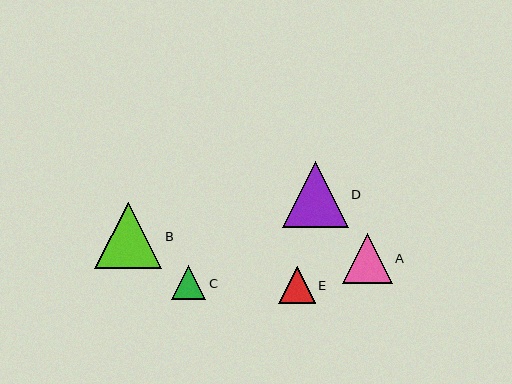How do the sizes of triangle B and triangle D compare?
Triangle B and triangle D are approximately the same size.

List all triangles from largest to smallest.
From largest to smallest: B, D, A, E, C.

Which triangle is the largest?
Triangle B is the largest with a size of approximately 67 pixels.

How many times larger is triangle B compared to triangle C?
Triangle B is approximately 2.0 times the size of triangle C.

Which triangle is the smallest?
Triangle C is the smallest with a size of approximately 34 pixels.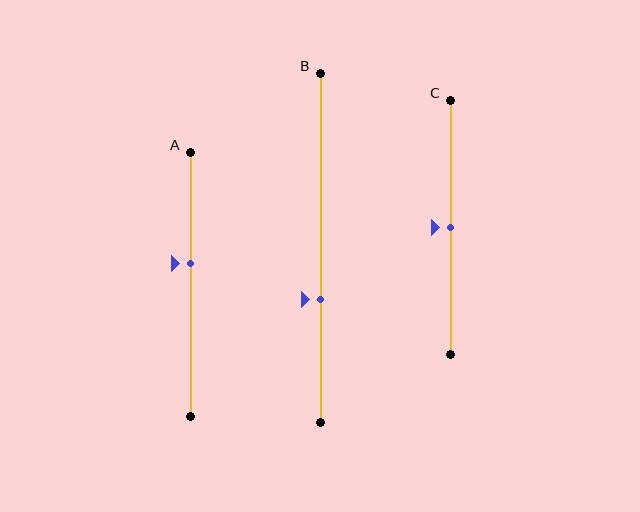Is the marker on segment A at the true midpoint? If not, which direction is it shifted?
No, the marker on segment A is shifted upward by about 8% of the segment length.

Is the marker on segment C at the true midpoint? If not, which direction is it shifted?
Yes, the marker on segment C is at the true midpoint.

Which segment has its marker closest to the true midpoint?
Segment C has its marker closest to the true midpoint.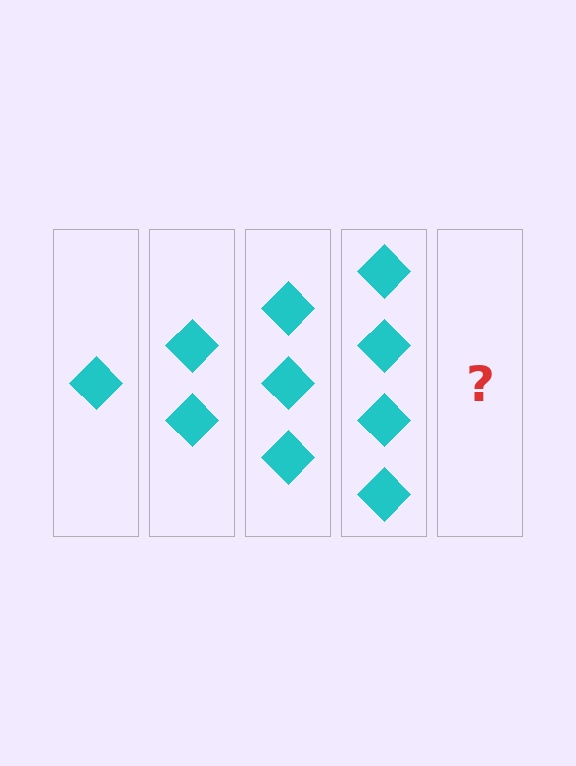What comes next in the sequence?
The next element should be 5 diamonds.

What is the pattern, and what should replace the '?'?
The pattern is that each step adds one more diamond. The '?' should be 5 diamonds.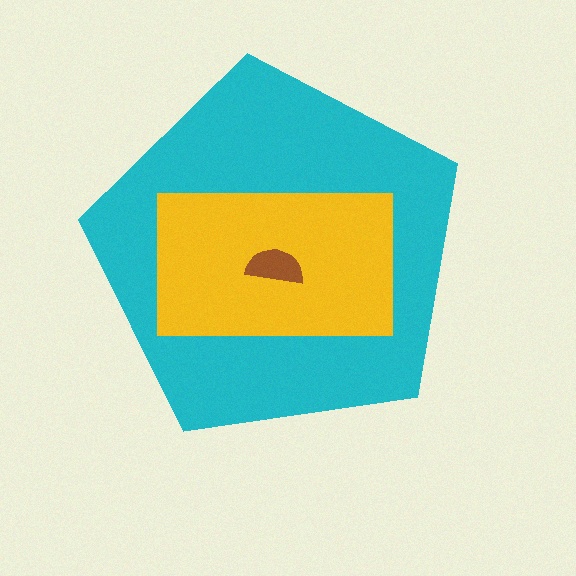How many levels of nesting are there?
3.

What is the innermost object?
The brown semicircle.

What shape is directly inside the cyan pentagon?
The yellow rectangle.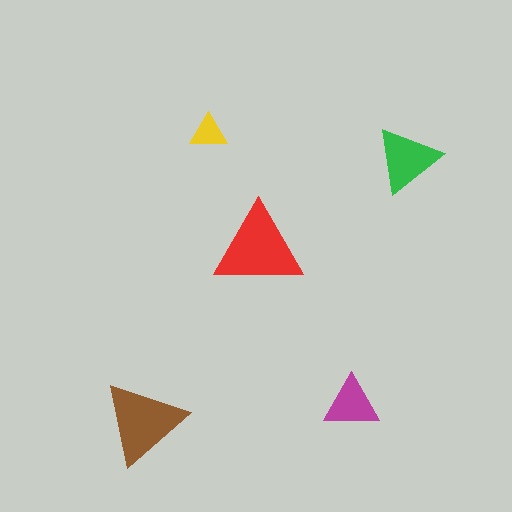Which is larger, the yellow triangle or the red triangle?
The red one.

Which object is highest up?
The yellow triangle is topmost.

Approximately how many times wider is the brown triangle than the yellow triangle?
About 2.5 times wider.